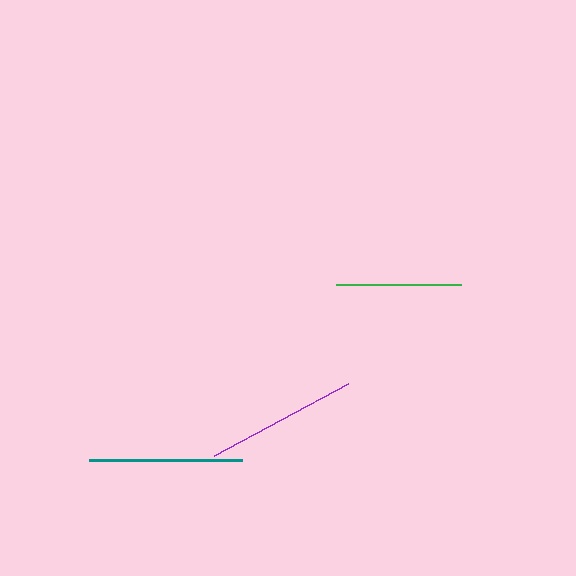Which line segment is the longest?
The teal line is the longest at approximately 153 pixels.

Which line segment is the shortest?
The green line is the shortest at approximately 125 pixels.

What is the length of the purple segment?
The purple segment is approximately 152 pixels long.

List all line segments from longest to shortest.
From longest to shortest: teal, purple, green.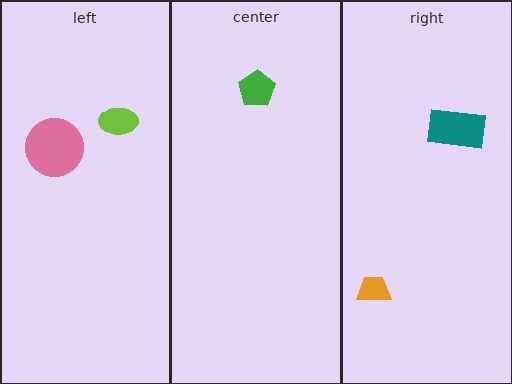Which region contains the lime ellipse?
The left region.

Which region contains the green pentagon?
The center region.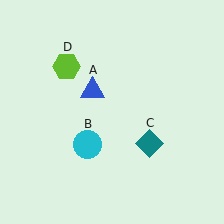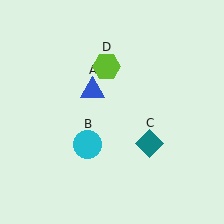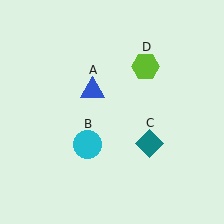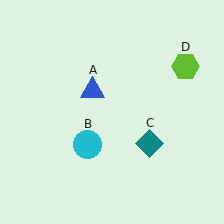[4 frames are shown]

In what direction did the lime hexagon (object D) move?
The lime hexagon (object D) moved right.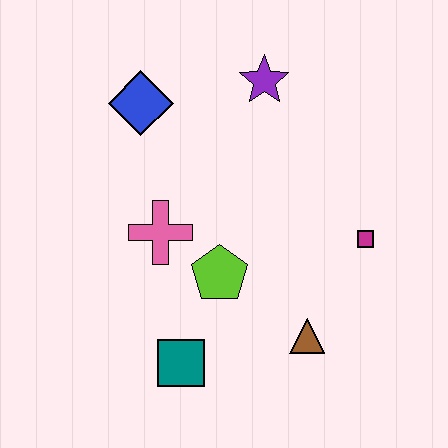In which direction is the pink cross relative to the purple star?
The pink cross is below the purple star.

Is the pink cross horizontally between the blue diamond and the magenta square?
Yes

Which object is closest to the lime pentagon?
The pink cross is closest to the lime pentagon.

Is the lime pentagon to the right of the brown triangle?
No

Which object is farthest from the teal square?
The purple star is farthest from the teal square.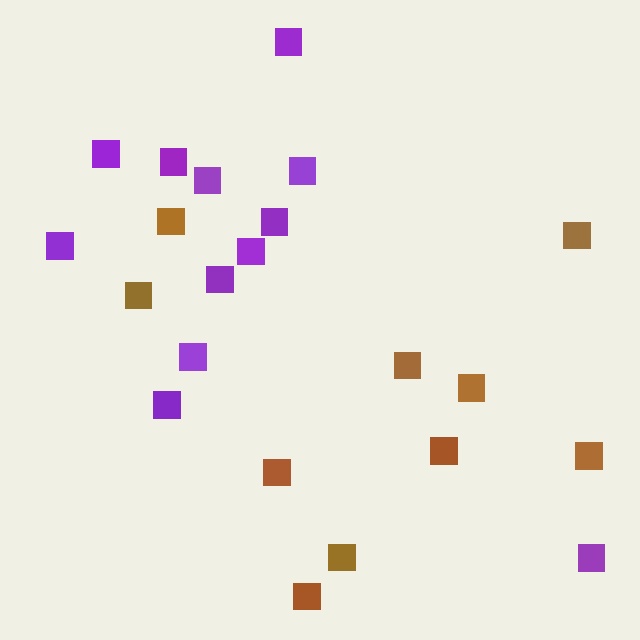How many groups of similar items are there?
There are 2 groups: one group of brown squares (10) and one group of purple squares (12).